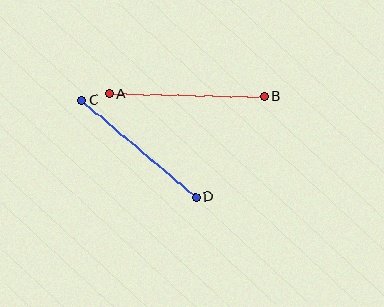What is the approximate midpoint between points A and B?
The midpoint is at approximately (187, 95) pixels.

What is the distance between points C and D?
The distance is approximately 150 pixels.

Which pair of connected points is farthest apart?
Points A and B are farthest apart.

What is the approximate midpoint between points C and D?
The midpoint is at approximately (139, 149) pixels.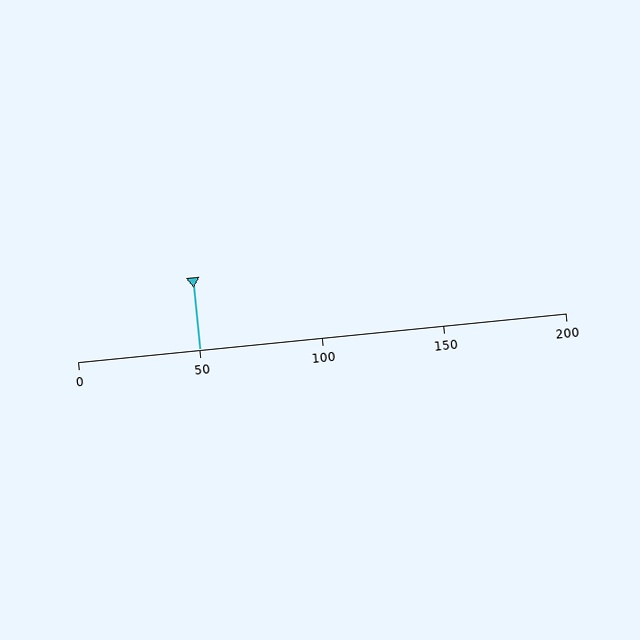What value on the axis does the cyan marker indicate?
The marker indicates approximately 50.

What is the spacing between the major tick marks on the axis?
The major ticks are spaced 50 apart.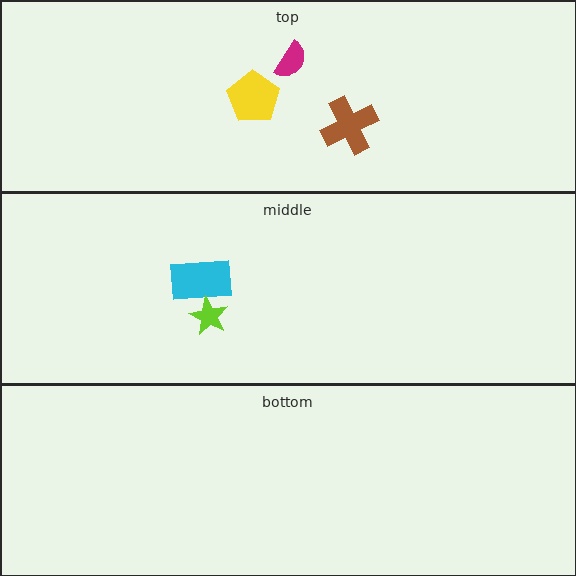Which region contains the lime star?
The middle region.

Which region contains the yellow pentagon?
The top region.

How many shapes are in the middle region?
2.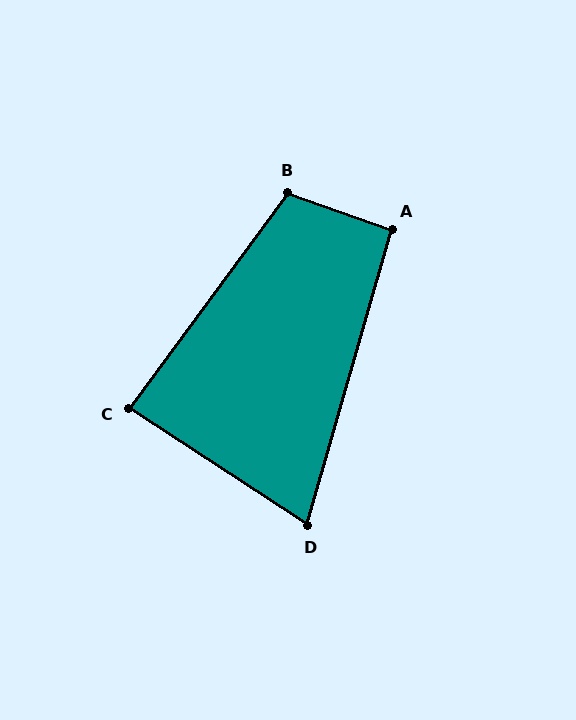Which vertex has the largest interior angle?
B, at approximately 107 degrees.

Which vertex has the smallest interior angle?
D, at approximately 73 degrees.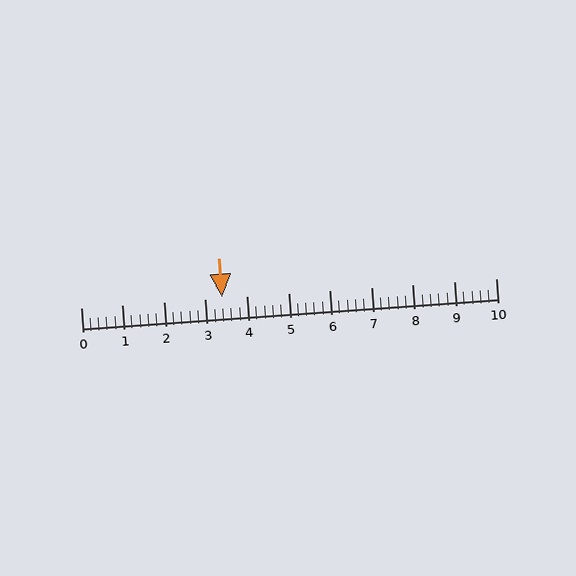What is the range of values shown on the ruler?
The ruler shows values from 0 to 10.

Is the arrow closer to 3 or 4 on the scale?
The arrow is closer to 3.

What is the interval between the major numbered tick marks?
The major tick marks are spaced 1 units apart.